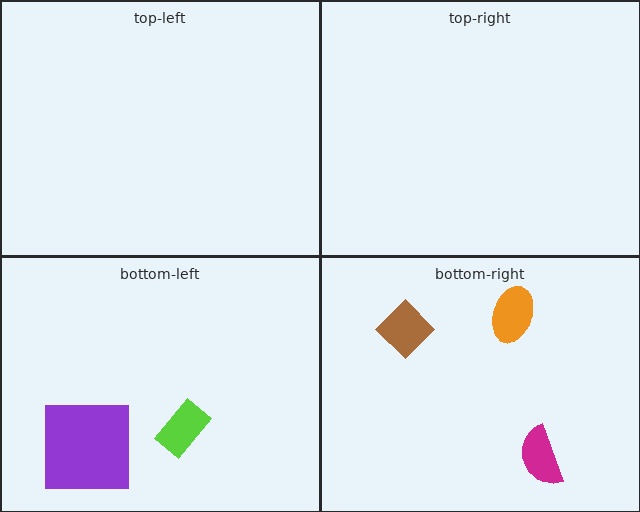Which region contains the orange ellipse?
The bottom-right region.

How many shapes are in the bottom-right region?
3.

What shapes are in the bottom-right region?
The orange ellipse, the magenta semicircle, the brown diamond.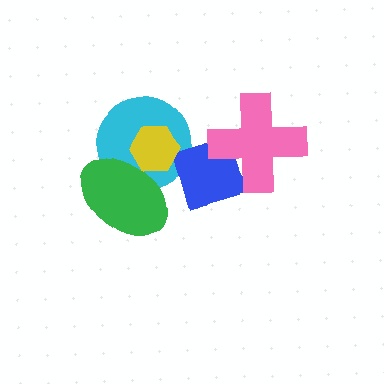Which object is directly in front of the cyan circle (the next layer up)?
The blue diamond is directly in front of the cyan circle.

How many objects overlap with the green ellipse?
2 objects overlap with the green ellipse.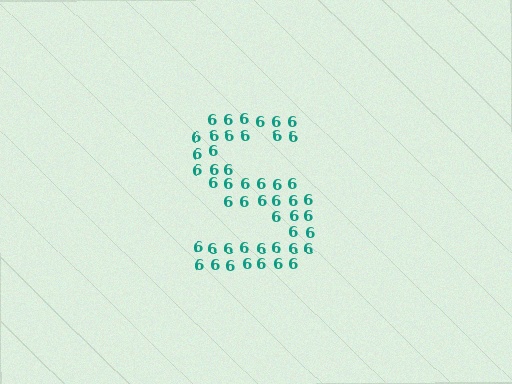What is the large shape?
The large shape is the letter S.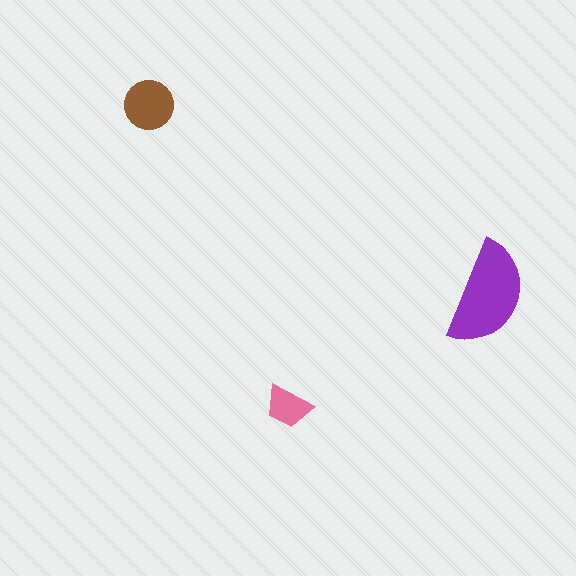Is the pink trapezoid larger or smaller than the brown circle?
Smaller.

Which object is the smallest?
The pink trapezoid.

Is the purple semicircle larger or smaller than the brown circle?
Larger.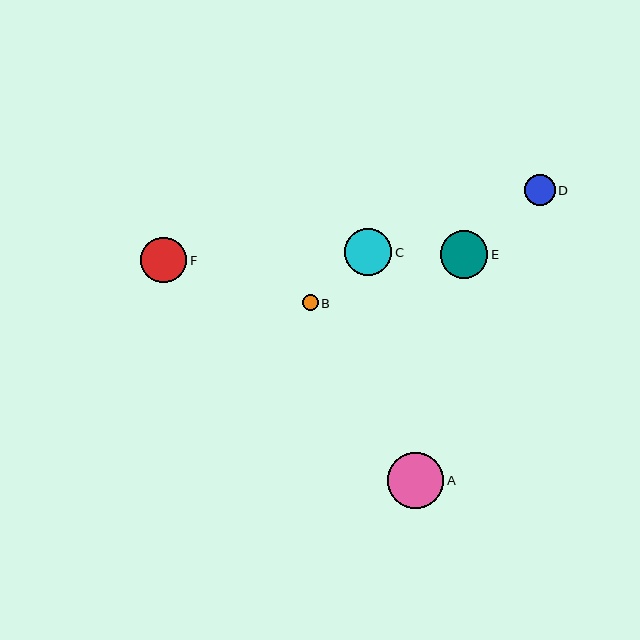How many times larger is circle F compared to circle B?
Circle F is approximately 2.9 times the size of circle B.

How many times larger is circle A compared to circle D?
Circle A is approximately 1.8 times the size of circle D.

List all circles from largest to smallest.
From largest to smallest: A, E, C, F, D, B.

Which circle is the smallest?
Circle B is the smallest with a size of approximately 16 pixels.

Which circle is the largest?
Circle A is the largest with a size of approximately 56 pixels.